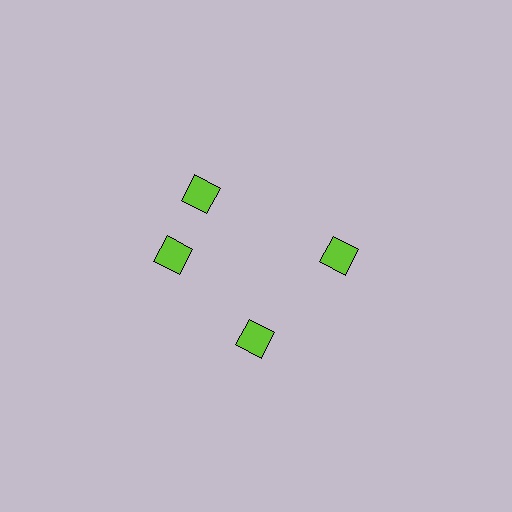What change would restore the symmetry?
The symmetry would be restored by rotating it back into even spacing with its neighbors so that all 4 diamonds sit at equal angles and equal distance from the center.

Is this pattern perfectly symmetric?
No. The 4 lime diamonds are arranged in a ring, but one element near the 12 o'clock position is rotated out of alignment along the ring, breaking the 4-fold rotational symmetry.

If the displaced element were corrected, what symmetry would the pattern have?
It would have 4-fold rotational symmetry — the pattern would map onto itself every 90 degrees.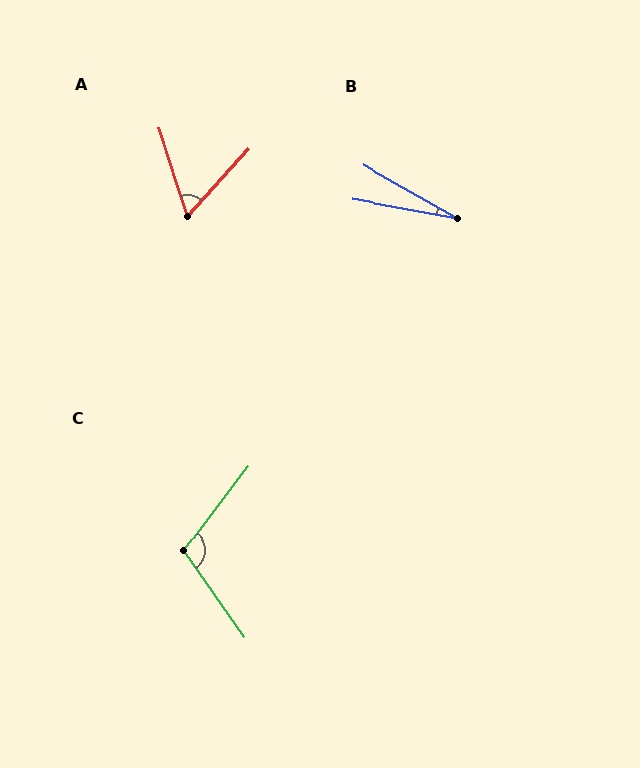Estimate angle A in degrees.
Approximately 61 degrees.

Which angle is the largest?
C, at approximately 108 degrees.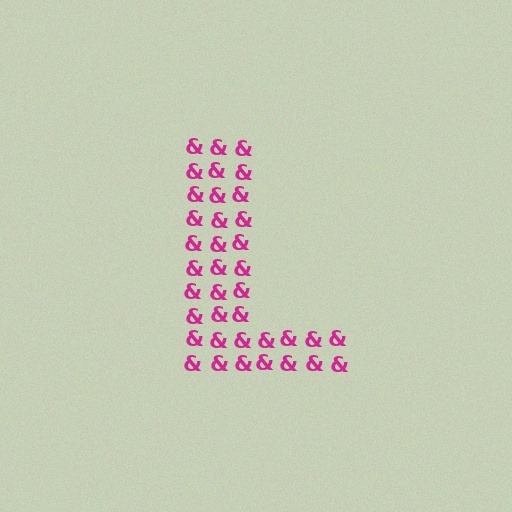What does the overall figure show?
The overall figure shows the letter L.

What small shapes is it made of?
It is made of small ampersands.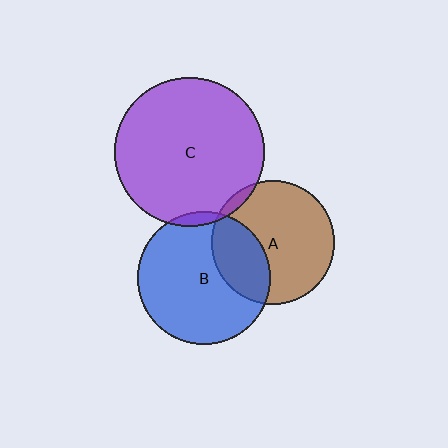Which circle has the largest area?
Circle C (purple).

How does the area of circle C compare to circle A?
Approximately 1.5 times.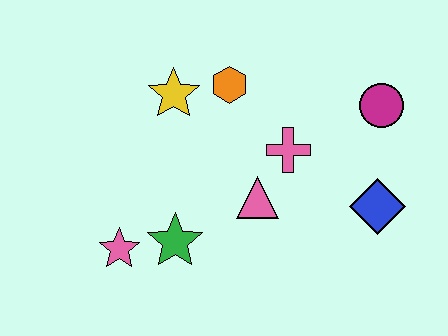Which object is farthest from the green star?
The magenta circle is farthest from the green star.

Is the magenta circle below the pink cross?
No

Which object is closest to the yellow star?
The orange hexagon is closest to the yellow star.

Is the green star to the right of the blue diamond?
No